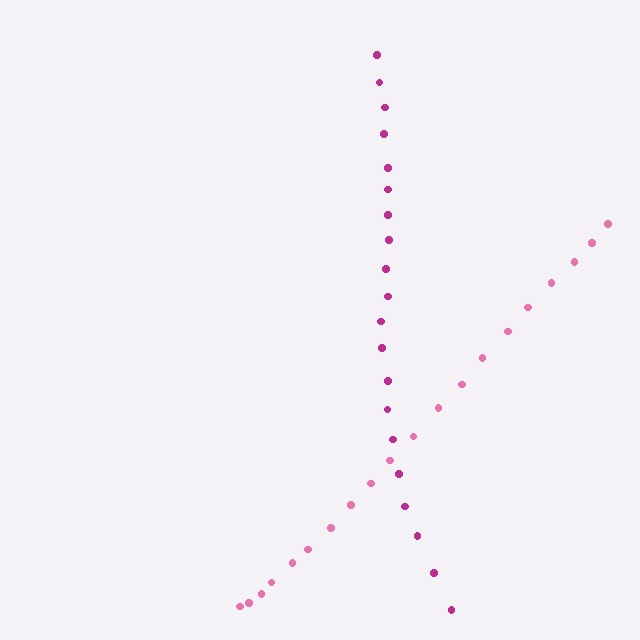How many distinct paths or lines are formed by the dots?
There are 2 distinct paths.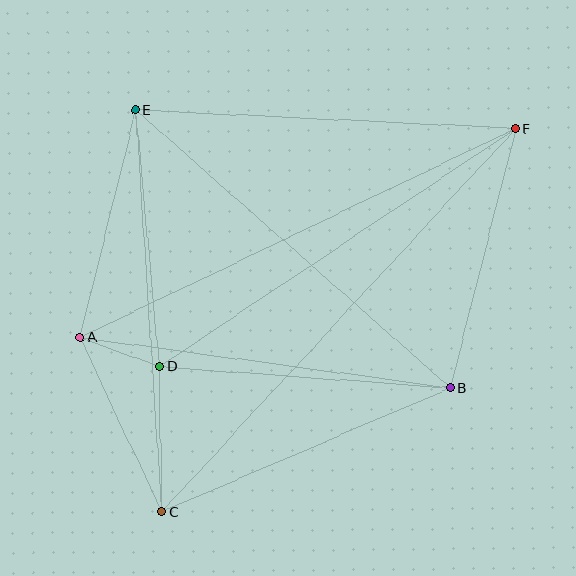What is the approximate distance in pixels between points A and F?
The distance between A and F is approximately 483 pixels.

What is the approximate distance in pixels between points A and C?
The distance between A and C is approximately 193 pixels.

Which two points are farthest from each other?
Points C and F are farthest from each other.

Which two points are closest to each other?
Points A and D are closest to each other.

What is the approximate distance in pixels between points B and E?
The distance between B and E is approximately 420 pixels.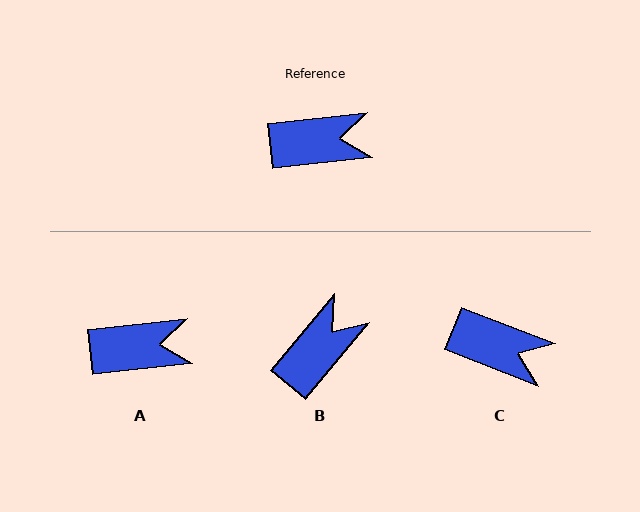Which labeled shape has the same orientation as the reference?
A.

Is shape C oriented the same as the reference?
No, it is off by about 28 degrees.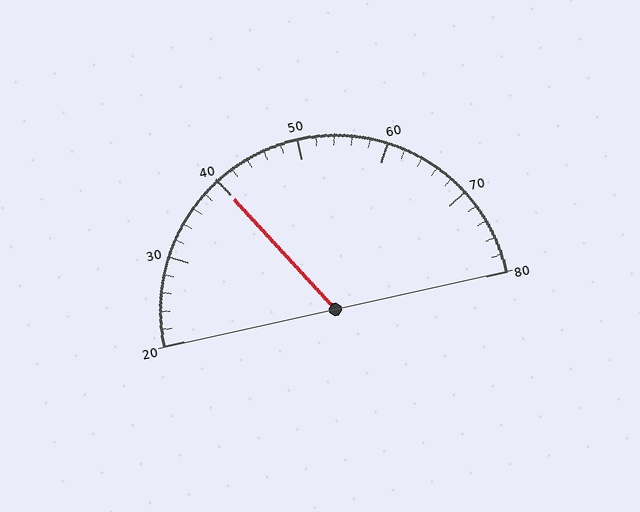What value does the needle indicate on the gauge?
The needle indicates approximately 40.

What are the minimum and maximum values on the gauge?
The gauge ranges from 20 to 80.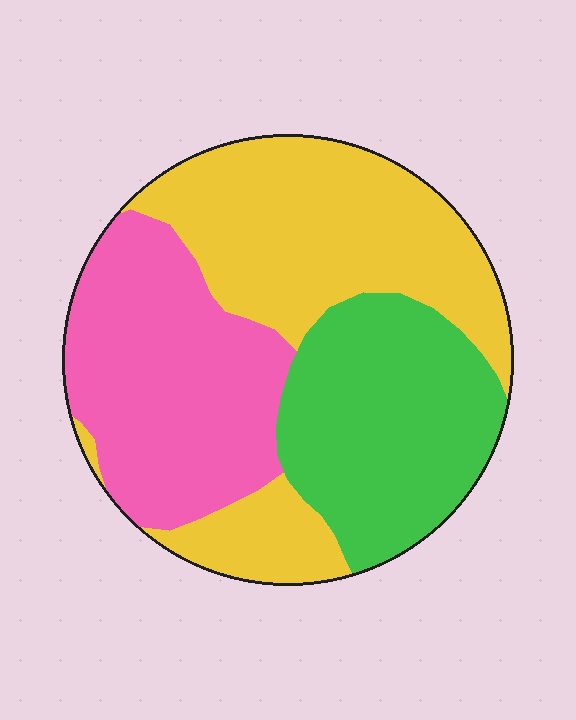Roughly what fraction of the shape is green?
Green takes up about one quarter (1/4) of the shape.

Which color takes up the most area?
Yellow, at roughly 40%.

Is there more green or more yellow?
Yellow.